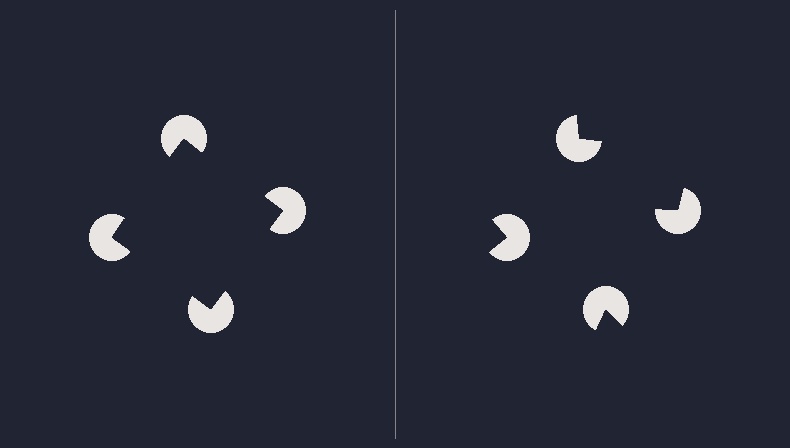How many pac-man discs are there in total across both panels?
8 — 4 on each side.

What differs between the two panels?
The pac-man discs are positioned identically on both sides; only the wedge orientations differ. On the left they align to a square; on the right they are misaligned.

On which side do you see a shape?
An illusory square appears on the left side. On the right side the wedge cuts are rotated, so no coherent shape forms.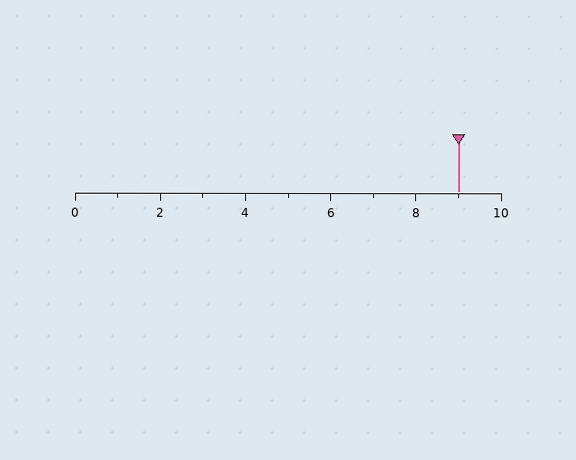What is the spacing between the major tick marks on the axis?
The major ticks are spaced 2 apart.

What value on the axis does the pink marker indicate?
The marker indicates approximately 9.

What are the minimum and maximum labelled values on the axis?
The axis runs from 0 to 10.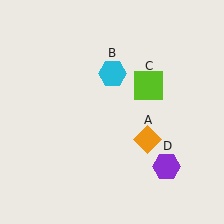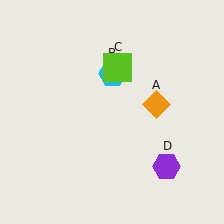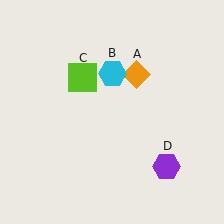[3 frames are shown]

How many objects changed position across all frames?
2 objects changed position: orange diamond (object A), lime square (object C).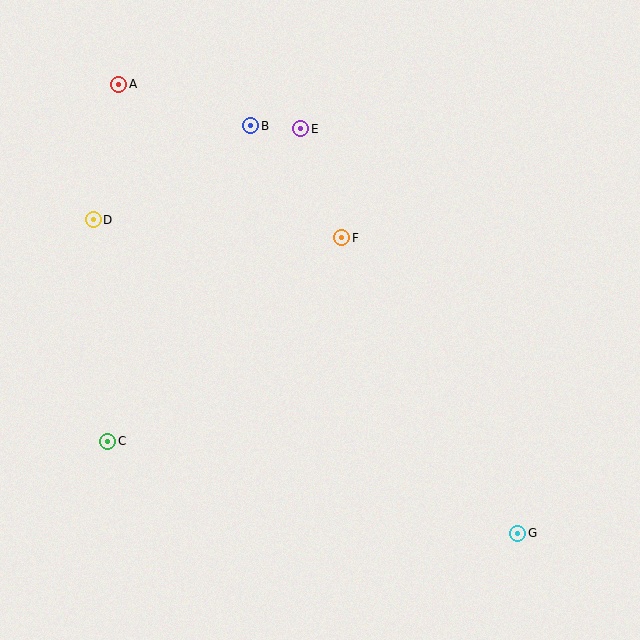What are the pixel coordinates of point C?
Point C is at (108, 441).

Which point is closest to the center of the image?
Point F at (342, 238) is closest to the center.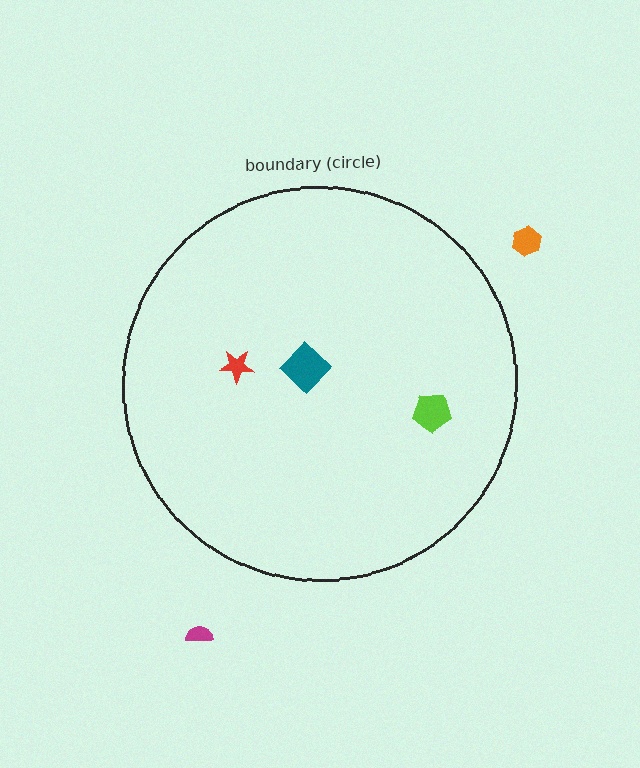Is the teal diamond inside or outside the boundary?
Inside.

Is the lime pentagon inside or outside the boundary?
Inside.